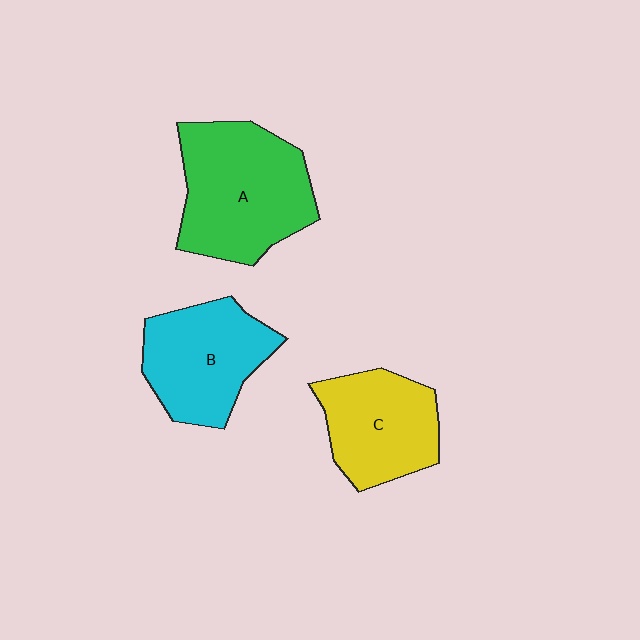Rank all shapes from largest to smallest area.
From largest to smallest: A (green), B (cyan), C (yellow).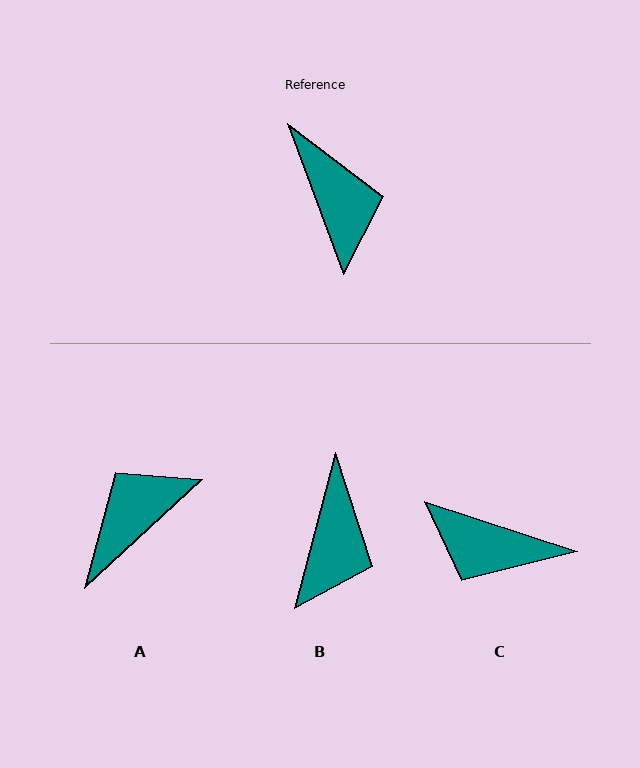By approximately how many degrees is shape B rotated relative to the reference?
Approximately 35 degrees clockwise.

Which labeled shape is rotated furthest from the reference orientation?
C, about 128 degrees away.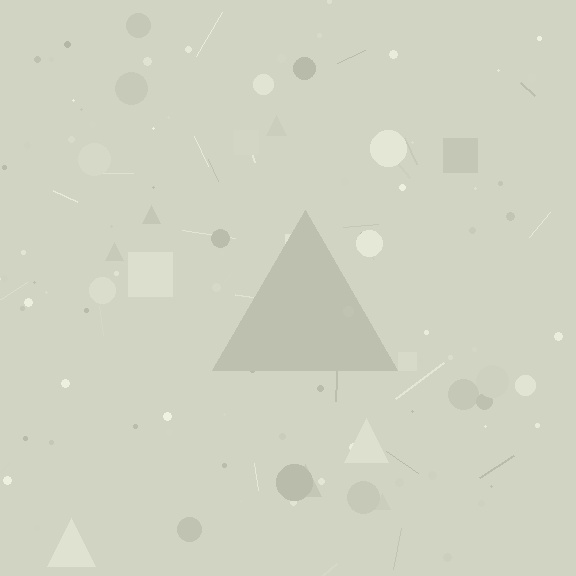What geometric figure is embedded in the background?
A triangle is embedded in the background.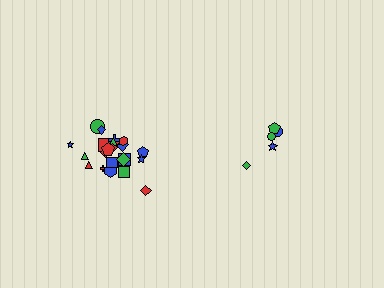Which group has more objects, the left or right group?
The left group.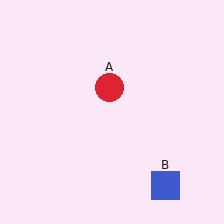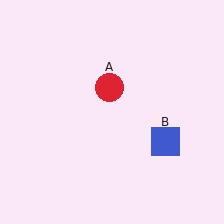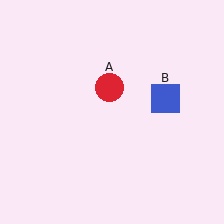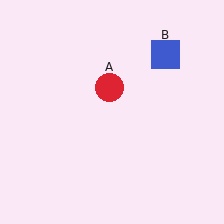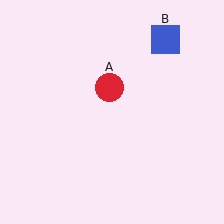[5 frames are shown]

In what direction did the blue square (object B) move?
The blue square (object B) moved up.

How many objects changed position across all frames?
1 object changed position: blue square (object B).